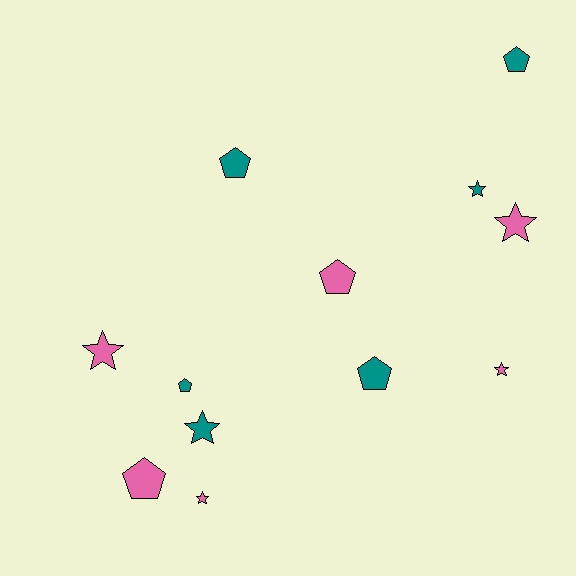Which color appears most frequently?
Teal, with 6 objects.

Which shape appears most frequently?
Pentagon, with 6 objects.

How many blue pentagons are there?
There are no blue pentagons.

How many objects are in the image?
There are 12 objects.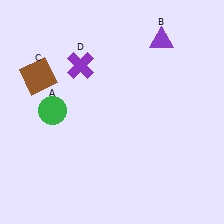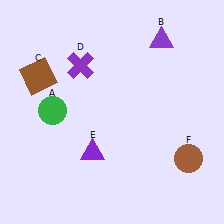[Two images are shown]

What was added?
A purple triangle (E), a brown circle (F) were added in Image 2.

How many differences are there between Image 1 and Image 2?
There are 2 differences between the two images.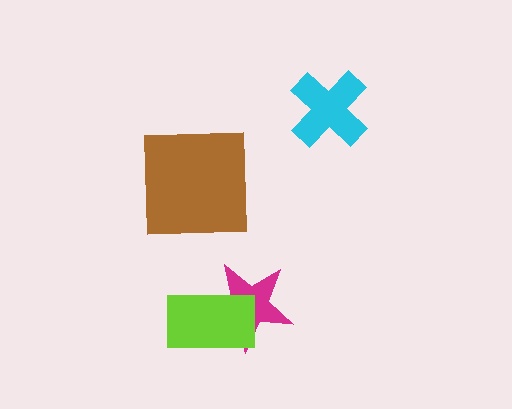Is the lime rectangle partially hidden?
No, no other shape covers it.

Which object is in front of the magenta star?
The lime rectangle is in front of the magenta star.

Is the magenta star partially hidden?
Yes, it is partially covered by another shape.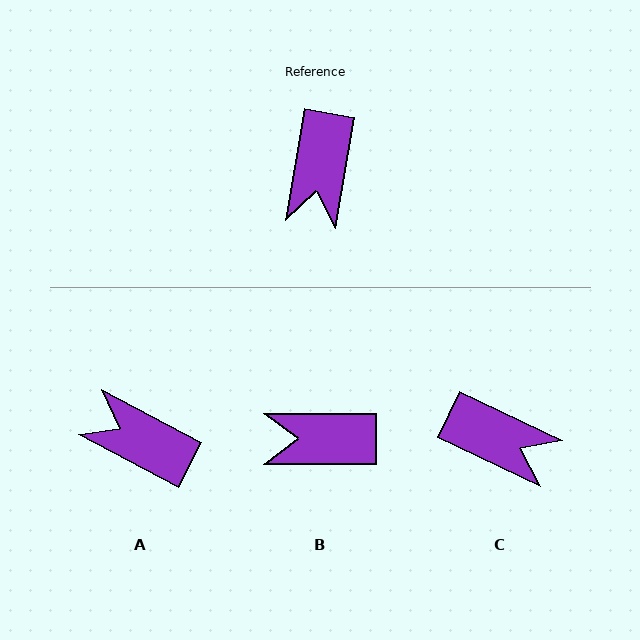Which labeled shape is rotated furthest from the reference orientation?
A, about 109 degrees away.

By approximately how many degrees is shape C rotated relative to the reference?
Approximately 74 degrees counter-clockwise.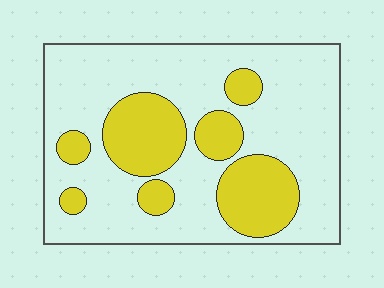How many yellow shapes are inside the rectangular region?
7.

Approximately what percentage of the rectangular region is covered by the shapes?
Approximately 30%.